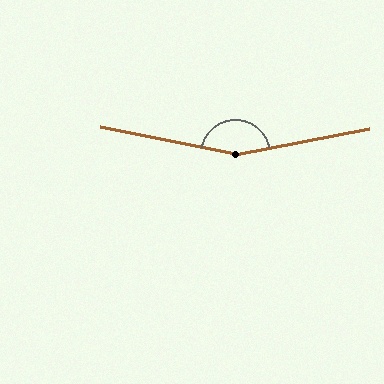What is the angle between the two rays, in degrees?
Approximately 158 degrees.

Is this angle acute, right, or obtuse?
It is obtuse.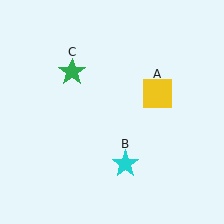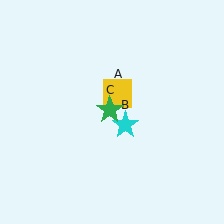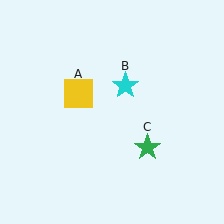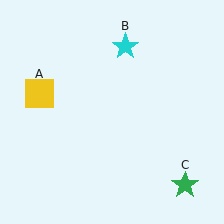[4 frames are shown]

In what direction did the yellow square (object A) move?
The yellow square (object A) moved left.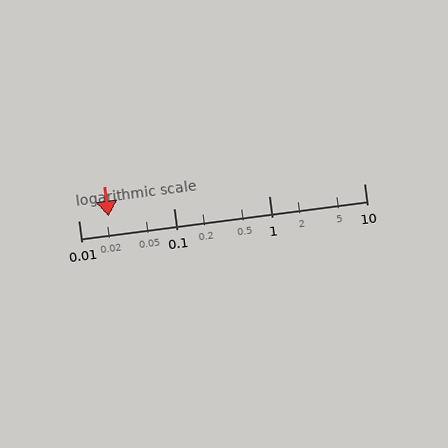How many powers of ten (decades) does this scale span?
The scale spans 3 decades, from 0.01 to 10.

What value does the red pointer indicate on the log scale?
The pointer indicates approximately 0.021.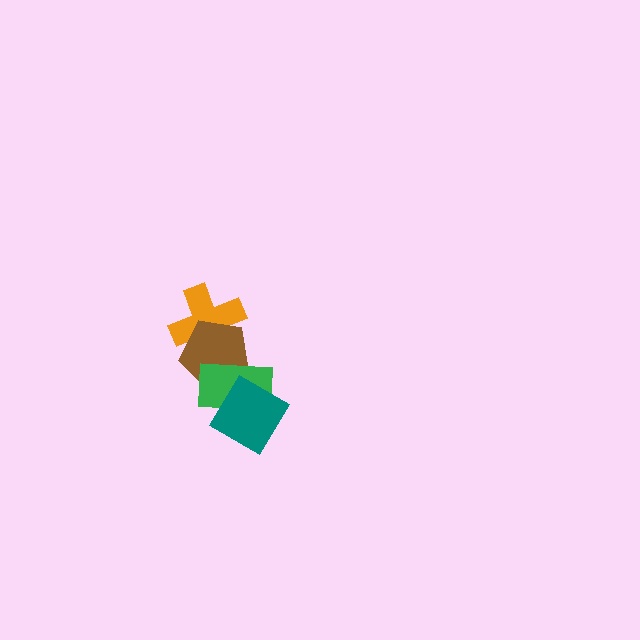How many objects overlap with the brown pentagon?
3 objects overlap with the brown pentagon.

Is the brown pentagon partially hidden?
Yes, it is partially covered by another shape.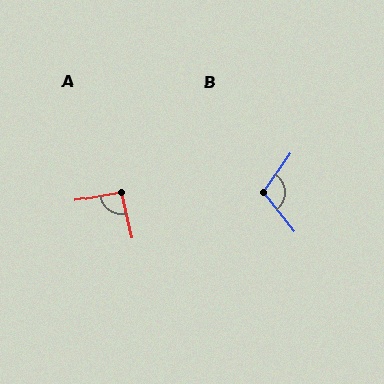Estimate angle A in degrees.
Approximately 93 degrees.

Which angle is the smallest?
A, at approximately 93 degrees.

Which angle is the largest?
B, at approximately 106 degrees.